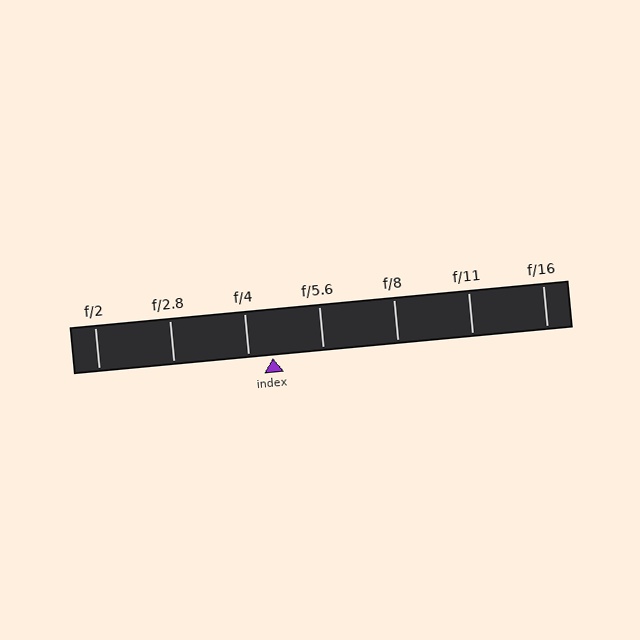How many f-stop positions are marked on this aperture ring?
There are 7 f-stop positions marked.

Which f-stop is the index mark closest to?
The index mark is closest to f/4.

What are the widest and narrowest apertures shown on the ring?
The widest aperture shown is f/2 and the narrowest is f/16.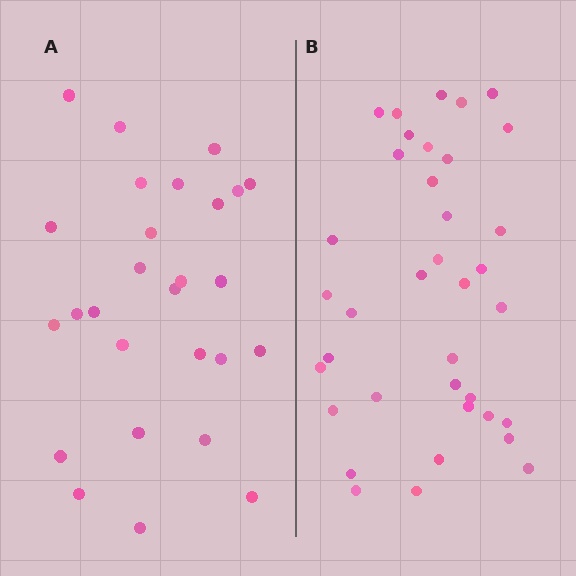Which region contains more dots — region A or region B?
Region B (the right region) has more dots.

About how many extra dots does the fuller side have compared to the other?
Region B has roughly 10 or so more dots than region A.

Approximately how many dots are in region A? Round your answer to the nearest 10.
About 30 dots. (The exact count is 27, which rounds to 30.)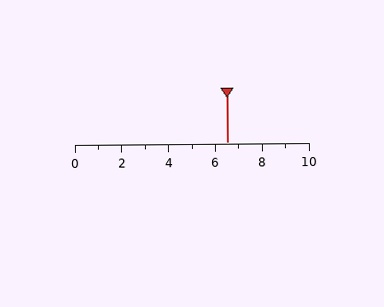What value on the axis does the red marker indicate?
The marker indicates approximately 6.5.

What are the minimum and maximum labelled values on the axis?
The axis runs from 0 to 10.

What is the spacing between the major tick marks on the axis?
The major ticks are spaced 2 apart.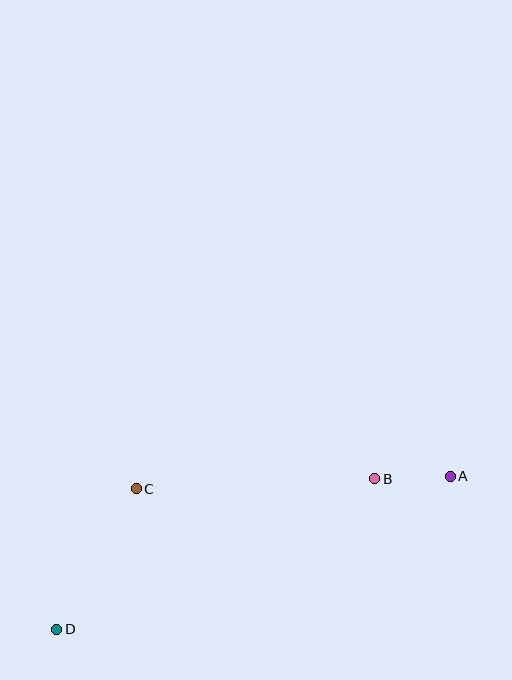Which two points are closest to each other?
Points A and B are closest to each other.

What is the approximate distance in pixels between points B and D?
The distance between B and D is approximately 352 pixels.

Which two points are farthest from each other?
Points A and D are farthest from each other.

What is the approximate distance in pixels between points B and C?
The distance between B and C is approximately 239 pixels.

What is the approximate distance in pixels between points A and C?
The distance between A and C is approximately 314 pixels.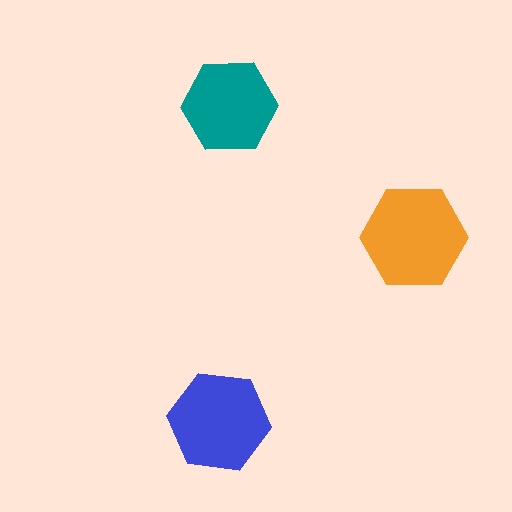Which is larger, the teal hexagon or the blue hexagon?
The blue one.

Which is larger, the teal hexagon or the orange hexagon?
The orange one.